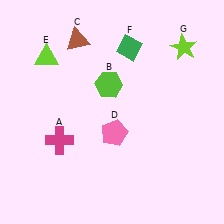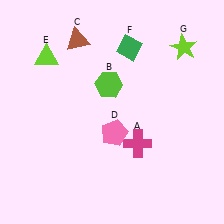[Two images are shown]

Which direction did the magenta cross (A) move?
The magenta cross (A) moved right.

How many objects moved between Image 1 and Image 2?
1 object moved between the two images.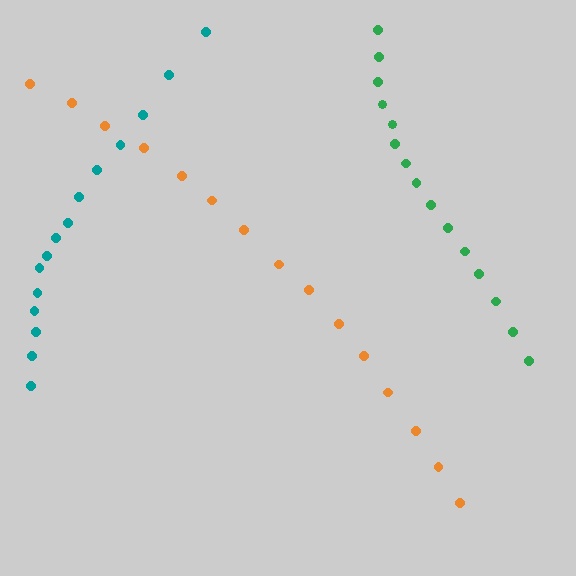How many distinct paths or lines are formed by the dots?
There are 3 distinct paths.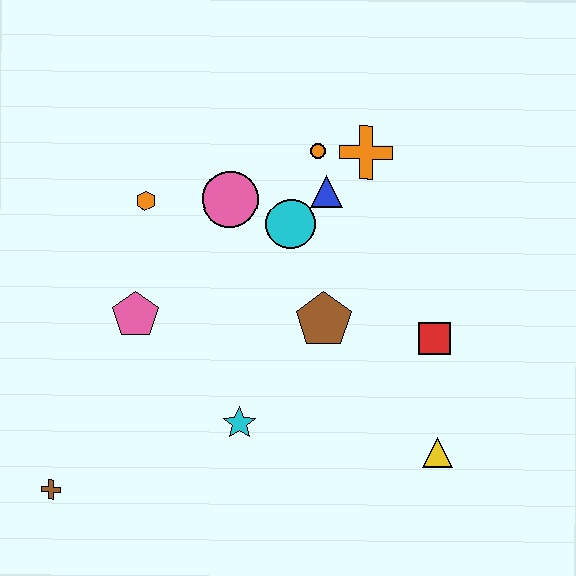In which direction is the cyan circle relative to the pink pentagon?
The cyan circle is to the right of the pink pentagon.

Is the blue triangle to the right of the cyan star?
Yes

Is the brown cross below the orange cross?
Yes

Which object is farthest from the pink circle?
The brown cross is farthest from the pink circle.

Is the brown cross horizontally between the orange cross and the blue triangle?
No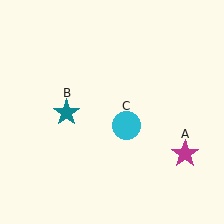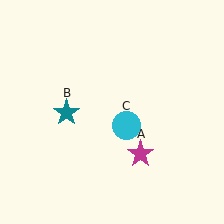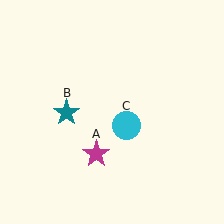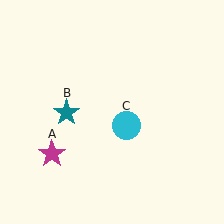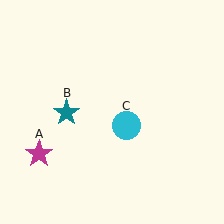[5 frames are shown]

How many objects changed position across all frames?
1 object changed position: magenta star (object A).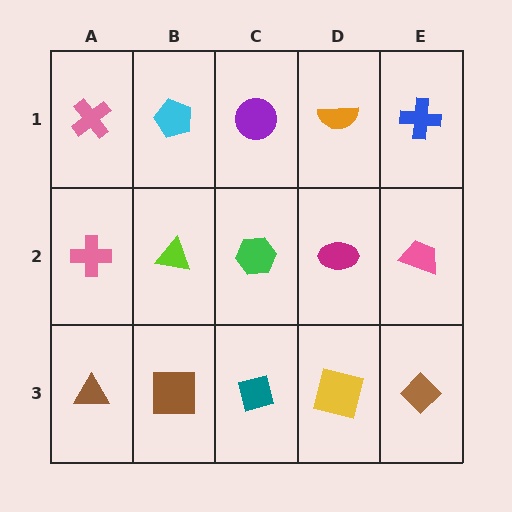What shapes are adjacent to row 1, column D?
A magenta ellipse (row 2, column D), a purple circle (row 1, column C), a blue cross (row 1, column E).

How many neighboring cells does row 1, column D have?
3.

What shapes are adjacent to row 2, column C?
A purple circle (row 1, column C), a teal square (row 3, column C), a lime triangle (row 2, column B), a magenta ellipse (row 2, column D).